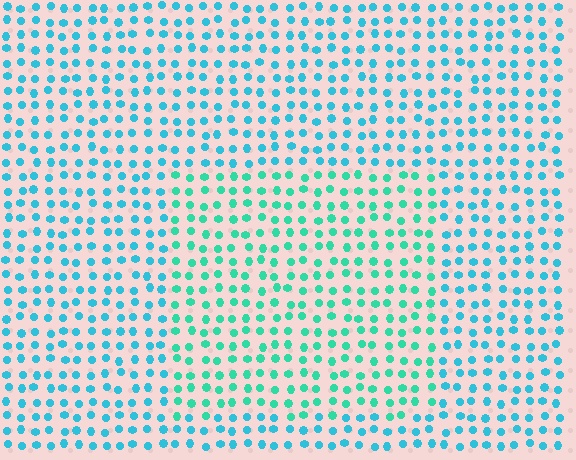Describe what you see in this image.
The image is filled with small cyan elements in a uniform arrangement. A rectangle-shaped region is visible where the elements are tinted to a slightly different hue, forming a subtle color boundary.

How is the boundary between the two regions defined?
The boundary is defined purely by a slight shift in hue (about 28 degrees). Spacing, size, and orientation are identical on both sides.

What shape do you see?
I see a rectangle.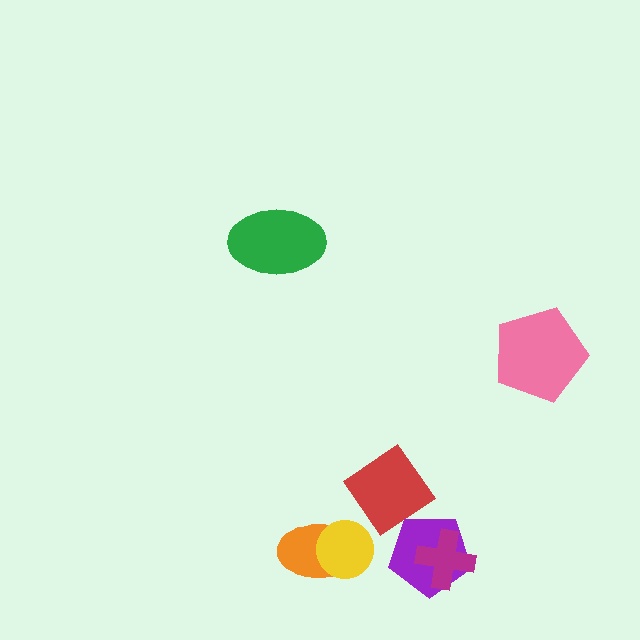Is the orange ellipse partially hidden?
Yes, it is partially covered by another shape.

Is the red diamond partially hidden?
Yes, it is partially covered by another shape.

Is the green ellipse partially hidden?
No, no other shape covers it.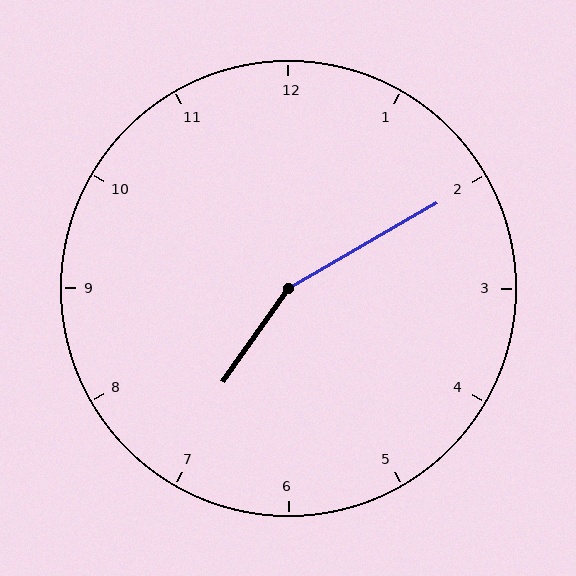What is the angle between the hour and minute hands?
Approximately 155 degrees.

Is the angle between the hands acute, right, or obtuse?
It is obtuse.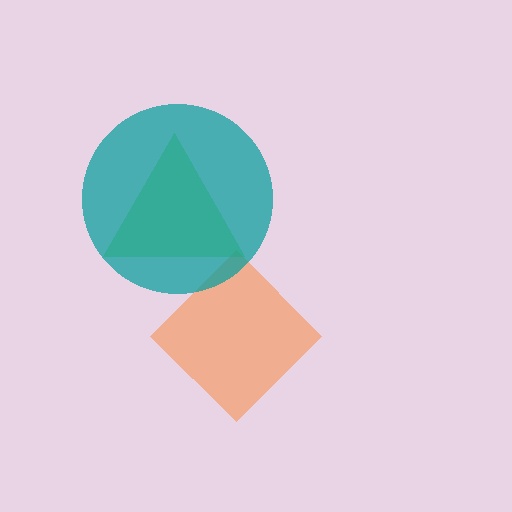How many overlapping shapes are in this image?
There are 3 overlapping shapes in the image.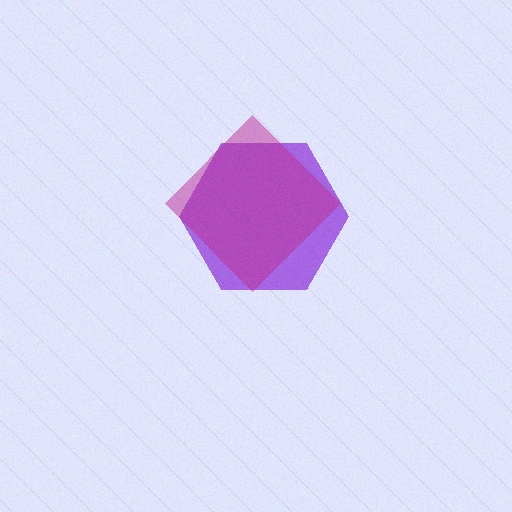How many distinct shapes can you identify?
There are 2 distinct shapes: a purple hexagon, a magenta diamond.